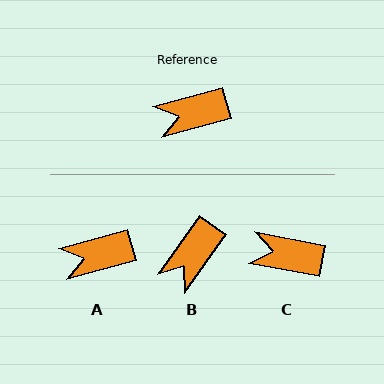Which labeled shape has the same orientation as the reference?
A.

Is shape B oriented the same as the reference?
No, it is off by about 39 degrees.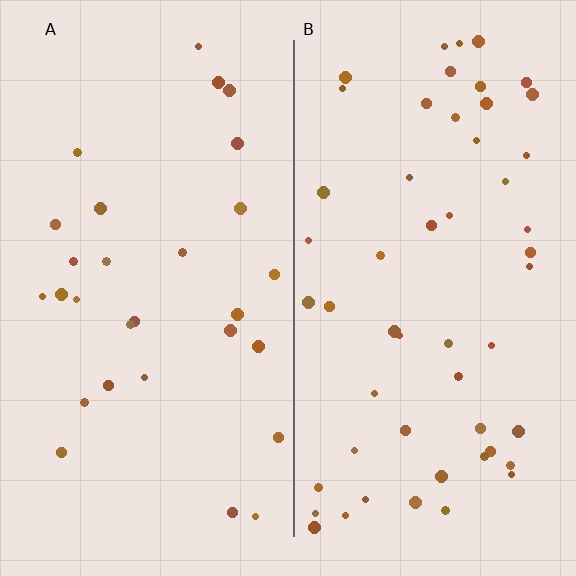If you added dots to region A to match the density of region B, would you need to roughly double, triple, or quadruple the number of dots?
Approximately double.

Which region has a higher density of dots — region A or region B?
B (the right).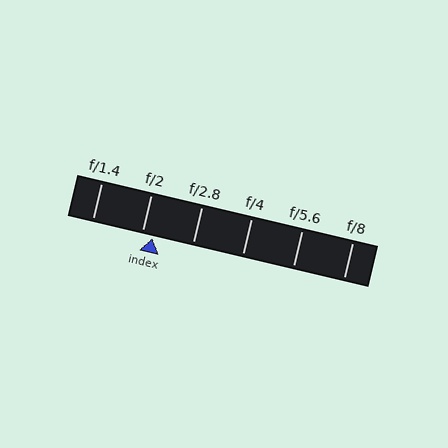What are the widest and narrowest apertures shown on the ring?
The widest aperture shown is f/1.4 and the narrowest is f/8.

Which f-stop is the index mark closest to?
The index mark is closest to f/2.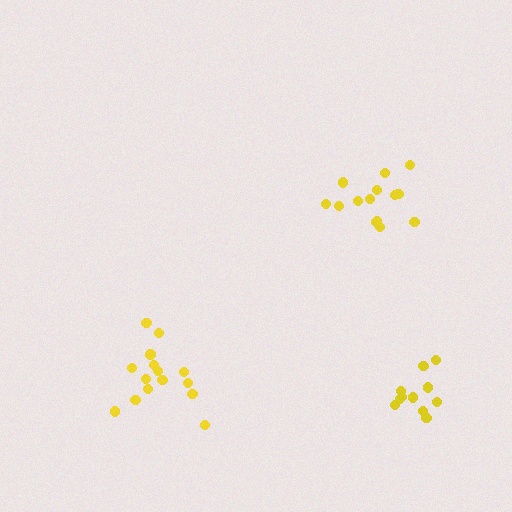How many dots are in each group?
Group 1: 15 dots, Group 2: 14 dots, Group 3: 11 dots (40 total).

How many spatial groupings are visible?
There are 3 spatial groupings.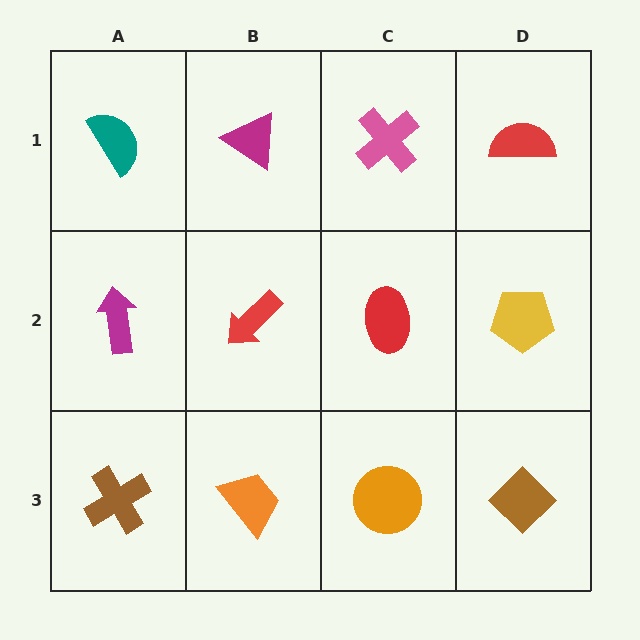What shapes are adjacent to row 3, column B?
A red arrow (row 2, column B), a brown cross (row 3, column A), an orange circle (row 3, column C).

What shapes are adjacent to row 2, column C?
A pink cross (row 1, column C), an orange circle (row 3, column C), a red arrow (row 2, column B), a yellow pentagon (row 2, column D).